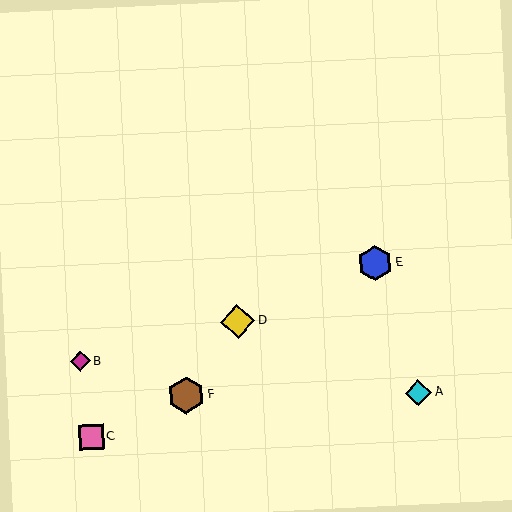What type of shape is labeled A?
Shape A is a cyan diamond.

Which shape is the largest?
The brown hexagon (labeled F) is the largest.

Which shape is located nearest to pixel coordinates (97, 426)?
The pink square (labeled C) at (91, 437) is nearest to that location.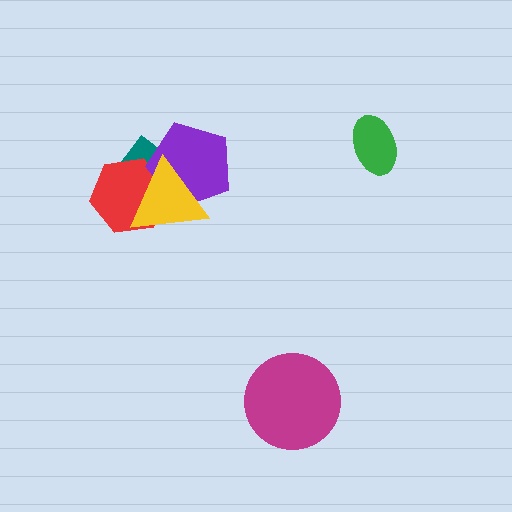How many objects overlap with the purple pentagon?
3 objects overlap with the purple pentagon.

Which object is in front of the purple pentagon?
The yellow triangle is in front of the purple pentagon.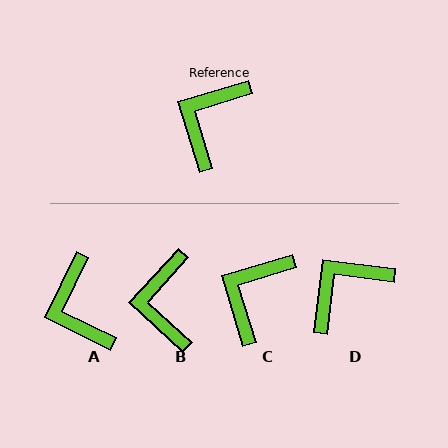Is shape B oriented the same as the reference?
No, it is off by about 31 degrees.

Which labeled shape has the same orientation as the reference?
C.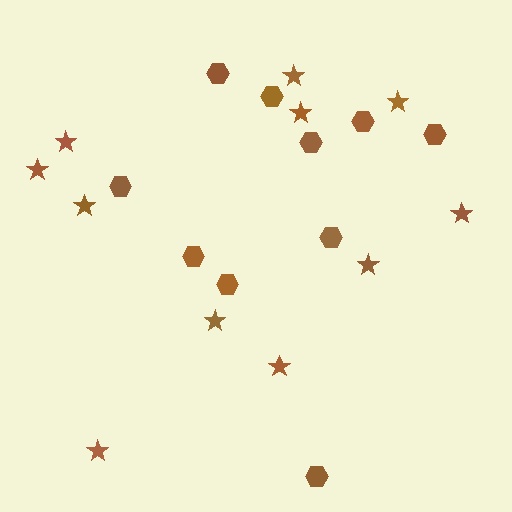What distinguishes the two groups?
There are 2 groups: one group of stars (11) and one group of hexagons (10).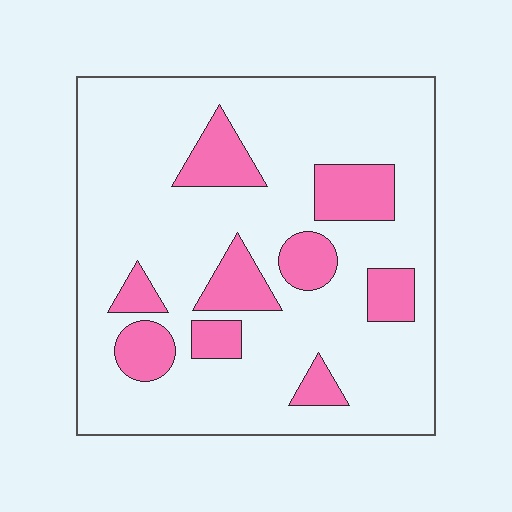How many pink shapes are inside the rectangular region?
9.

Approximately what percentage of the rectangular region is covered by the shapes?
Approximately 20%.